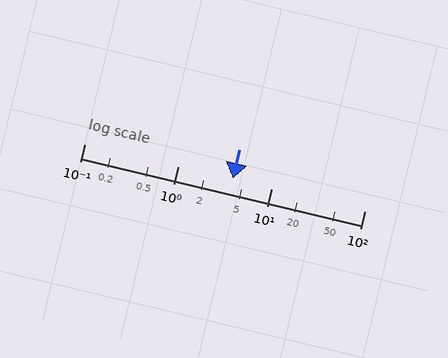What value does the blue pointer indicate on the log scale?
The pointer indicates approximately 3.9.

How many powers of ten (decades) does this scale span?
The scale spans 3 decades, from 0.1 to 100.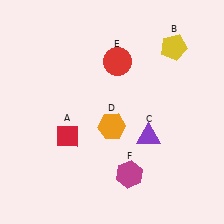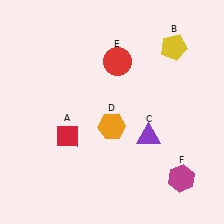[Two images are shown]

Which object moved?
The magenta hexagon (F) moved right.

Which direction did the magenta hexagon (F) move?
The magenta hexagon (F) moved right.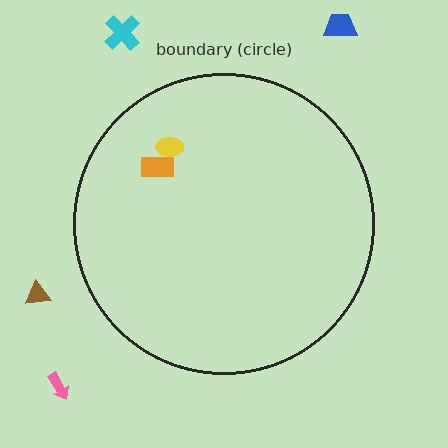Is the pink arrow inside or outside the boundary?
Outside.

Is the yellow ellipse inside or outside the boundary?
Inside.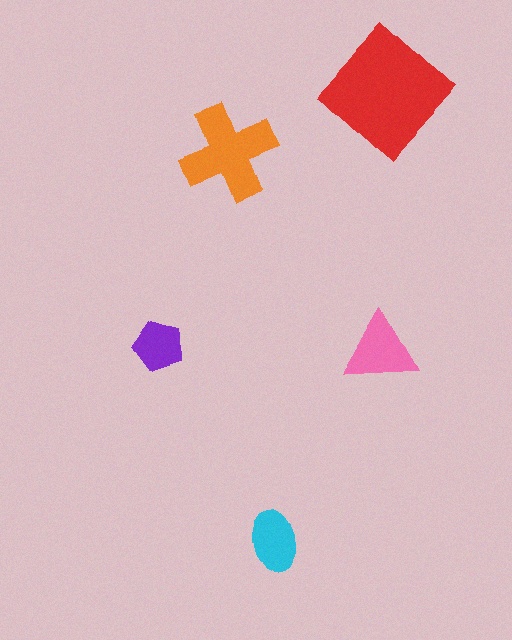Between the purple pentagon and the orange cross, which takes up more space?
The orange cross.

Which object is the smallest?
The purple pentagon.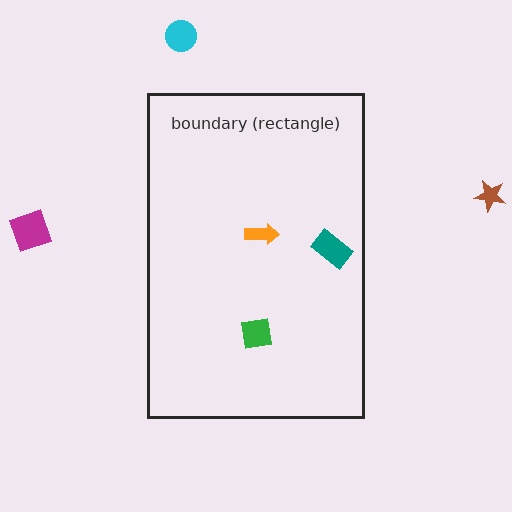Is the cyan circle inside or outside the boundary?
Outside.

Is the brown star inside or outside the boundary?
Outside.